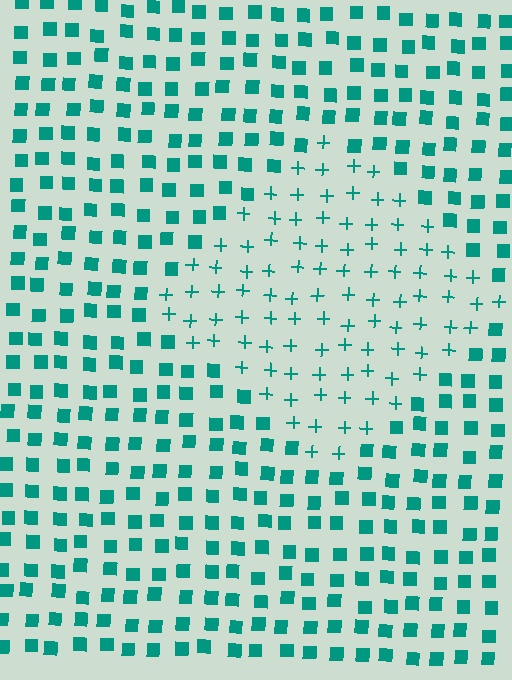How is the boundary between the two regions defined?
The boundary is defined by a change in element shape: plus signs inside vs. squares outside. All elements share the same color and spacing.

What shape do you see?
I see a diamond.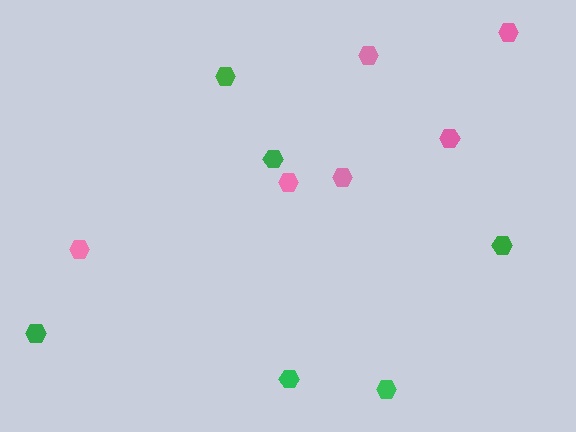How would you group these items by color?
There are 2 groups: one group of green hexagons (6) and one group of pink hexagons (6).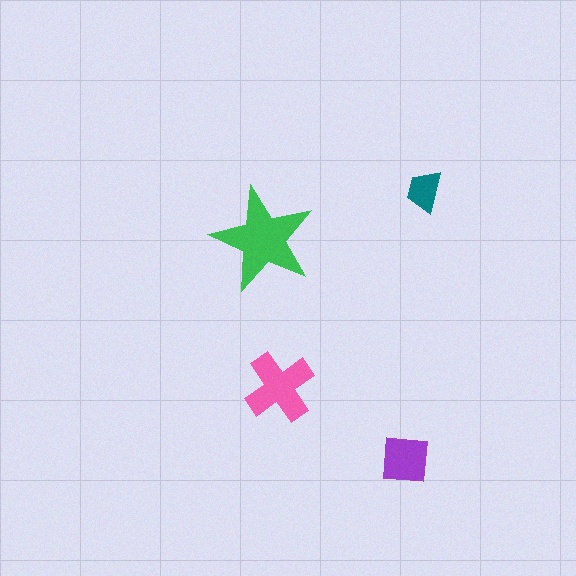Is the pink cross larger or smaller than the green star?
Smaller.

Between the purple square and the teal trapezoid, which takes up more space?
The purple square.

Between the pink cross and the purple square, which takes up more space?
The pink cross.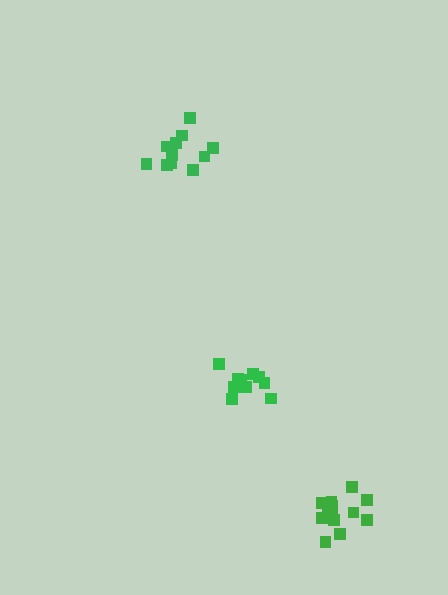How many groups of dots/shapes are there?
There are 3 groups.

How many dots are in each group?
Group 1: 10 dots, Group 2: 11 dots, Group 3: 15 dots (36 total).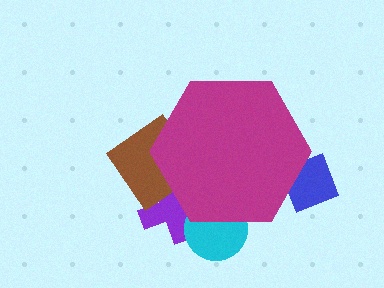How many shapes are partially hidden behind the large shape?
4 shapes are partially hidden.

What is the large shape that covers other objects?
A magenta hexagon.